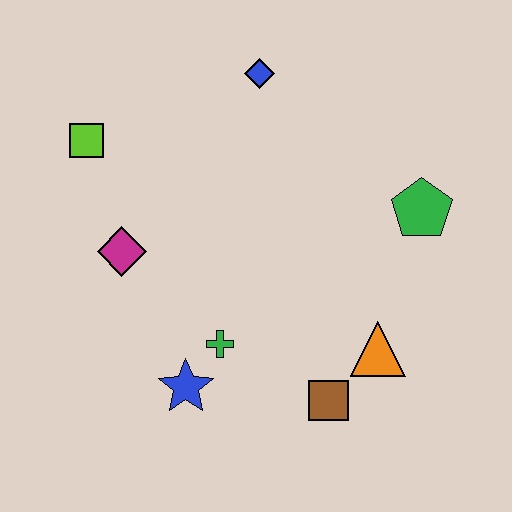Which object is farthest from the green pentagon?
The lime square is farthest from the green pentagon.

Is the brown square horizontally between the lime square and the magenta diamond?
No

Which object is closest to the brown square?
The orange triangle is closest to the brown square.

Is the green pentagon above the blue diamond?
No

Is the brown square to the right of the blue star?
Yes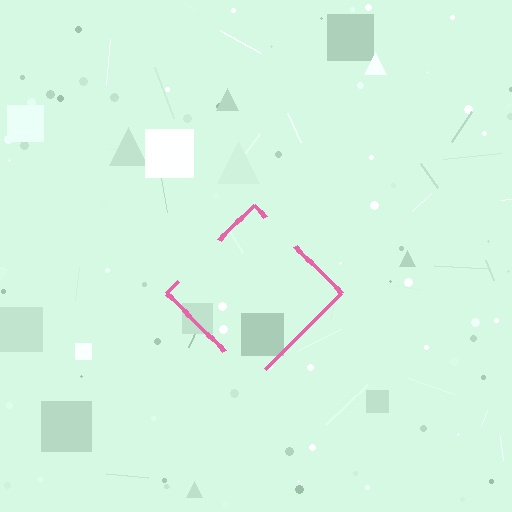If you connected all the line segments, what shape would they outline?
They would outline a diamond.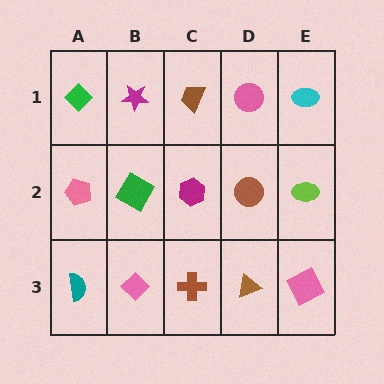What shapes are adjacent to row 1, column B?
A green diamond (row 2, column B), a green diamond (row 1, column A), a brown trapezoid (row 1, column C).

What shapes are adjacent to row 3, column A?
A pink pentagon (row 2, column A), a pink diamond (row 3, column B).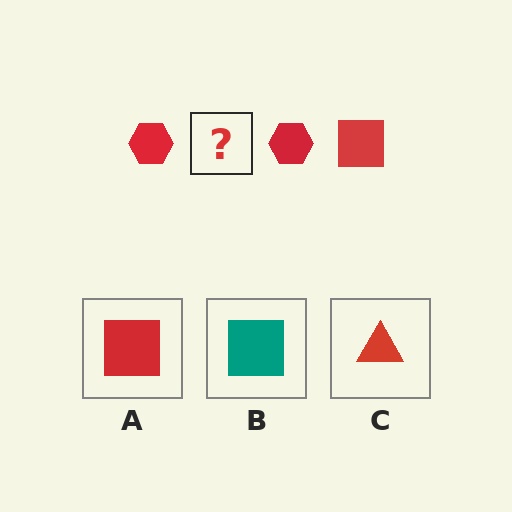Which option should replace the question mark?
Option A.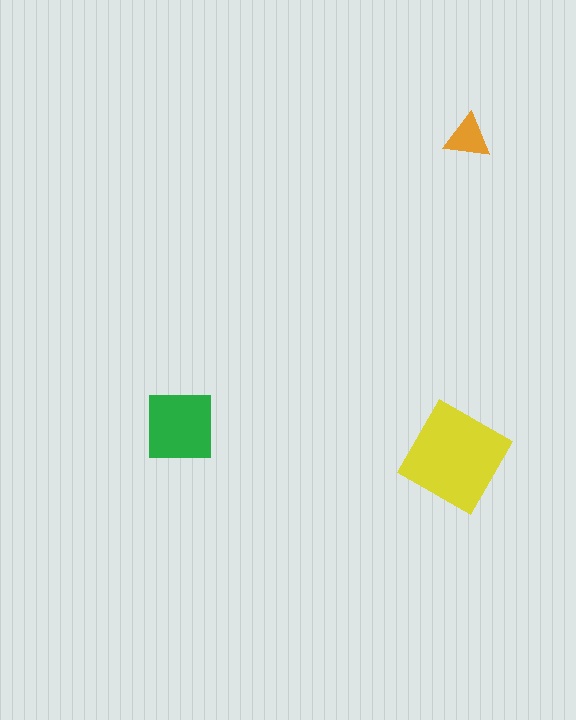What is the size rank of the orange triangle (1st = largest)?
3rd.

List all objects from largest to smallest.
The yellow diamond, the green square, the orange triangle.